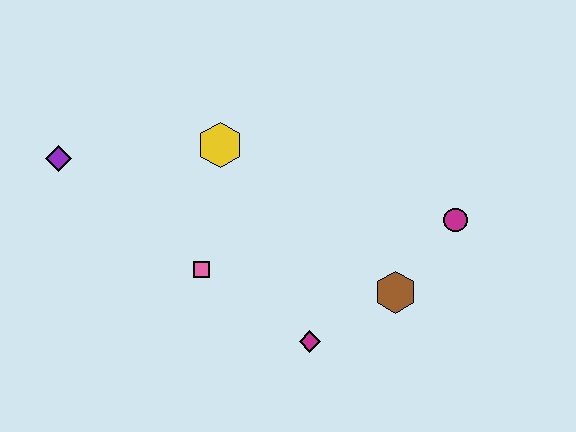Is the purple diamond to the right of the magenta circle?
No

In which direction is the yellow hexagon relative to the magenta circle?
The yellow hexagon is to the left of the magenta circle.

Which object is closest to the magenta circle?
The brown hexagon is closest to the magenta circle.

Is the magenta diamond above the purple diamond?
No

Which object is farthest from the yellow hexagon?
The magenta circle is farthest from the yellow hexagon.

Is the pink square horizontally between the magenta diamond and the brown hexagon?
No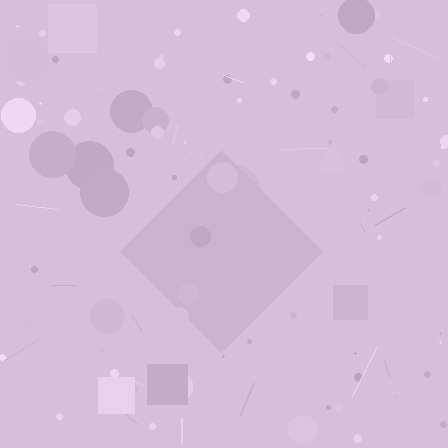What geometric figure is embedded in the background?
A diamond is embedded in the background.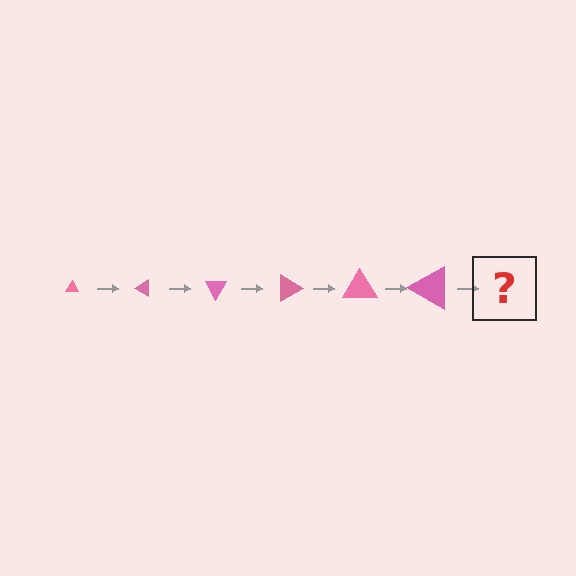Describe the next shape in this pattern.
It should be a triangle, larger than the previous one and rotated 180 degrees from the start.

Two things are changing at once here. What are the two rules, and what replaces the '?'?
The two rules are that the triangle grows larger each step and it rotates 30 degrees each step. The '?' should be a triangle, larger than the previous one and rotated 180 degrees from the start.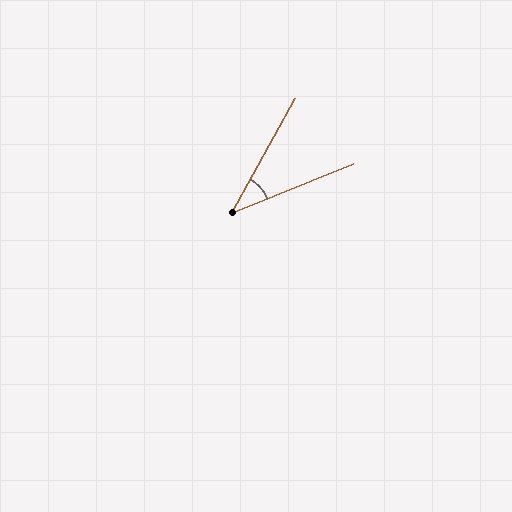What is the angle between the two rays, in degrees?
Approximately 39 degrees.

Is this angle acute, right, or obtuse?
It is acute.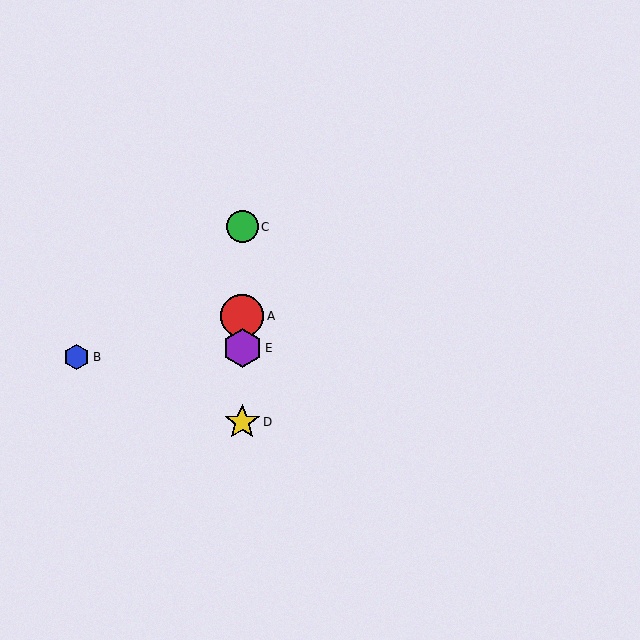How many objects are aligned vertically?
4 objects (A, C, D, E) are aligned vertically.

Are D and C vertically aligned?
Yes, both are at x≈242.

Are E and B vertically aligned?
No, E is at x≈242 and B is at x≈77.